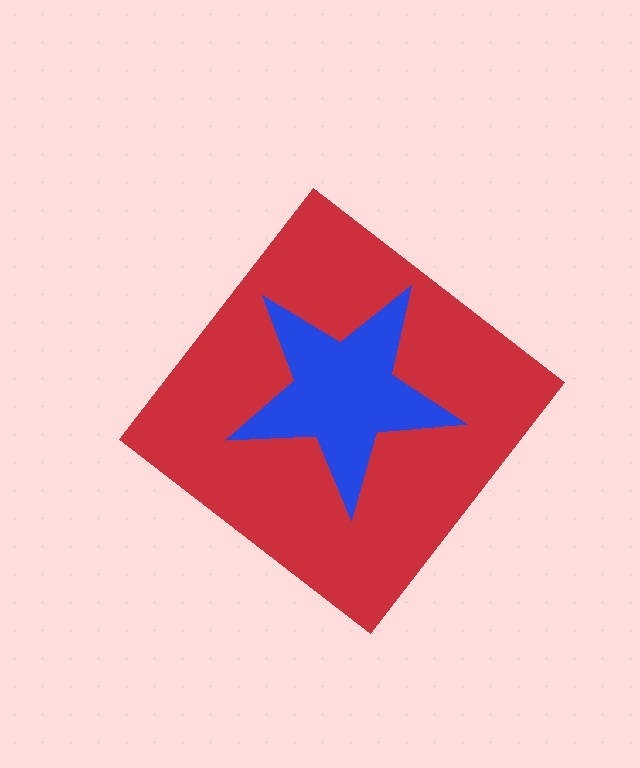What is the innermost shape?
The blue star.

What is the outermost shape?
The red diamond.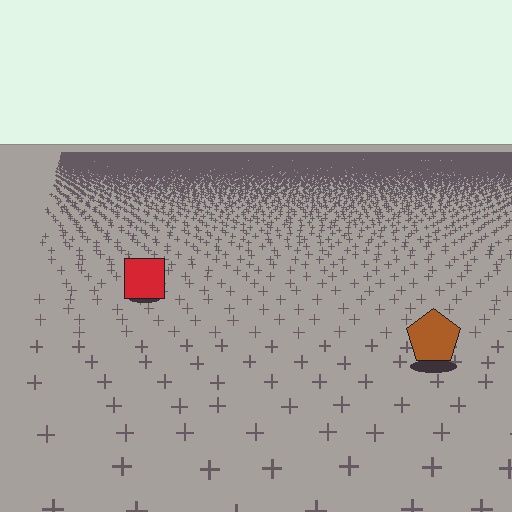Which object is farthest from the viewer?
The red square is farthest from the viewer. It appears smaller and the ground texture around it is denser.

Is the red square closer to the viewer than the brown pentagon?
No. The brown pentagon is closer — you can tell from the texture gradient: the ground texture is coarser near it.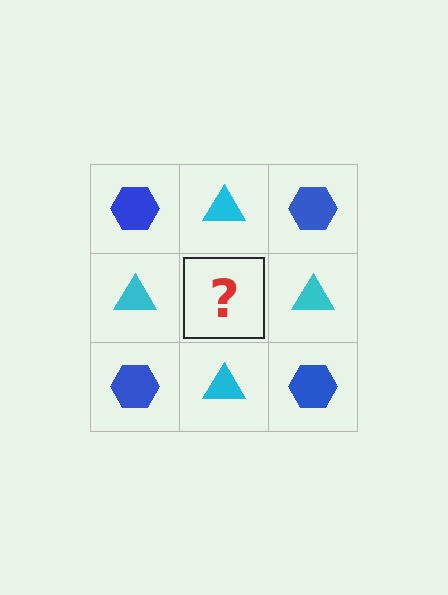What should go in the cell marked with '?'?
The missing cell should contain a blue hexagon.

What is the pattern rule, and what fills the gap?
The rule is that it alternates blue hexagon and cyan triangle in a checkerboard pattern. The gap should be filled with a blue hexagon.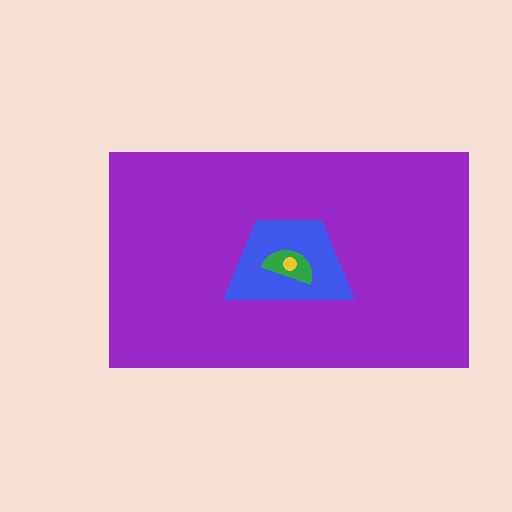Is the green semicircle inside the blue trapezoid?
Yes.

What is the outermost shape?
The purple rectangle.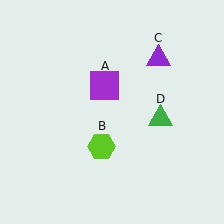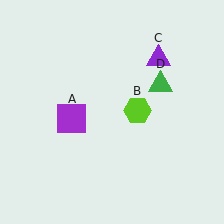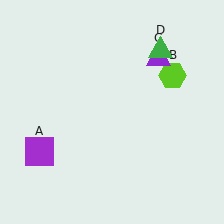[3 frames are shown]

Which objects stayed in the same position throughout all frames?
Purple triangle (object C) remained stationary.